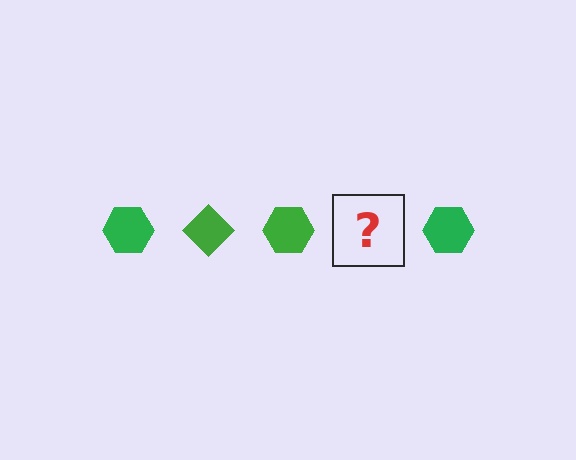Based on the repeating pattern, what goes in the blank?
The blank should be a green diamond.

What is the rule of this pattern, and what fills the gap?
The rule is that the pattern cycles through hexagon, diamond shapes in green. The gap should be filled with a green diamond.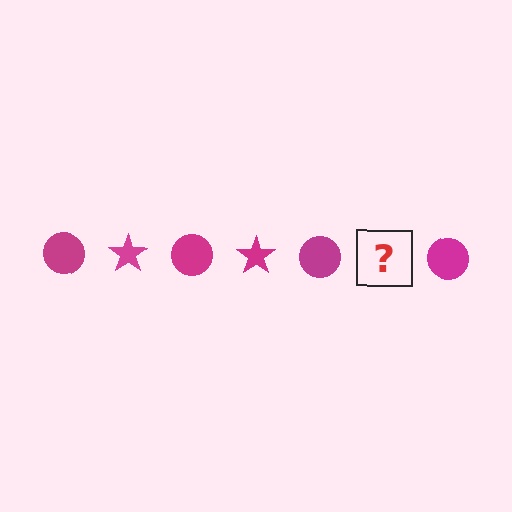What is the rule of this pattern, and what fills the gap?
The rule is that the pattern cycles through circle, star shapes in magenta. The gap should be filled with a magenta star.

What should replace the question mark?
The question mark should be replaced with a magenta star.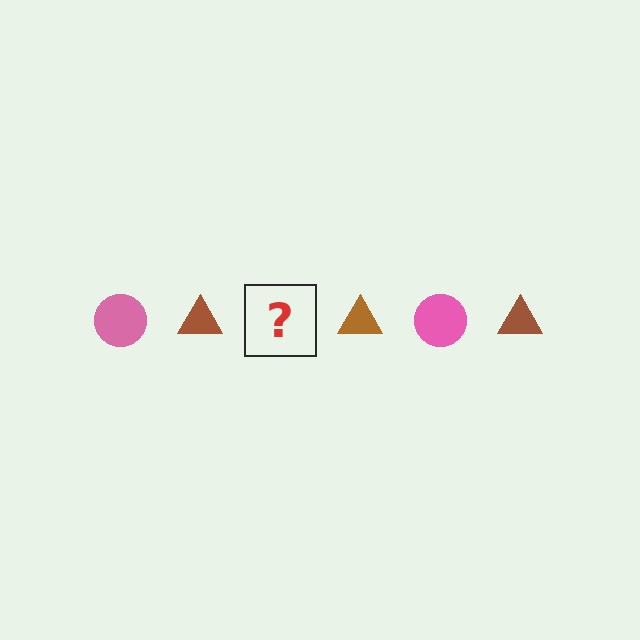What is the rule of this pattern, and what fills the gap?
The rule is that the pattern alternates between pink circle and brown triangle. The gap should be filled with a pink circle.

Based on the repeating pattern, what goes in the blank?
The blank should be a pink circle.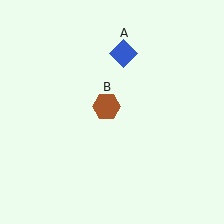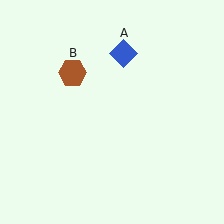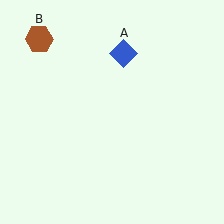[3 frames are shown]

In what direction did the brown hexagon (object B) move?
The brown hexagon (object B) moved up and to the left.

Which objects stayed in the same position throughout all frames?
Blue diamond (object A) remained stationary.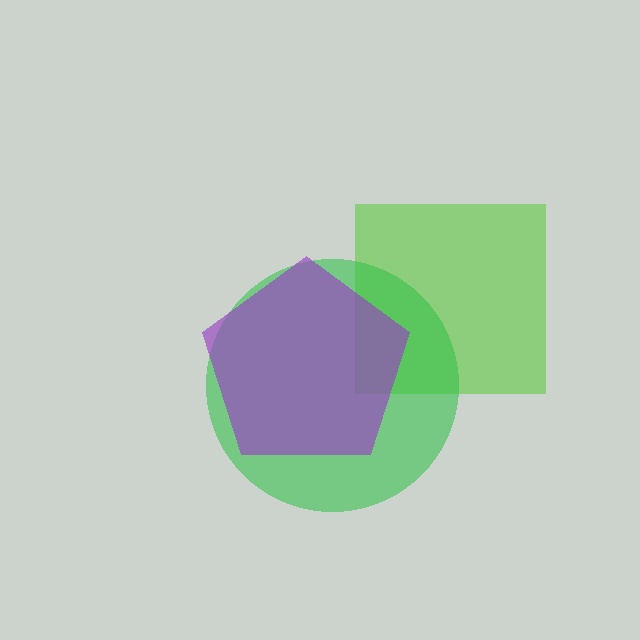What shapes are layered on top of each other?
The layered shapes are: a lime square, a green circle, a purple pentagon.